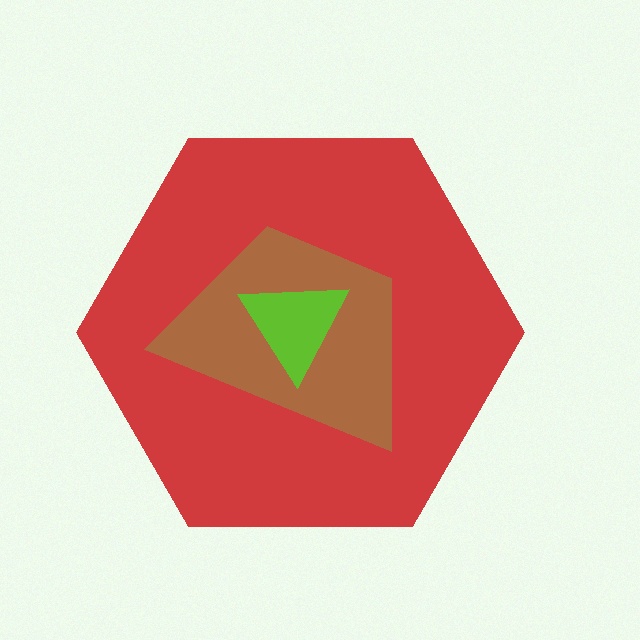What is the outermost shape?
The red hexagon.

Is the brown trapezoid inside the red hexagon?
Yes.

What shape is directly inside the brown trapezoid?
The lime triangle.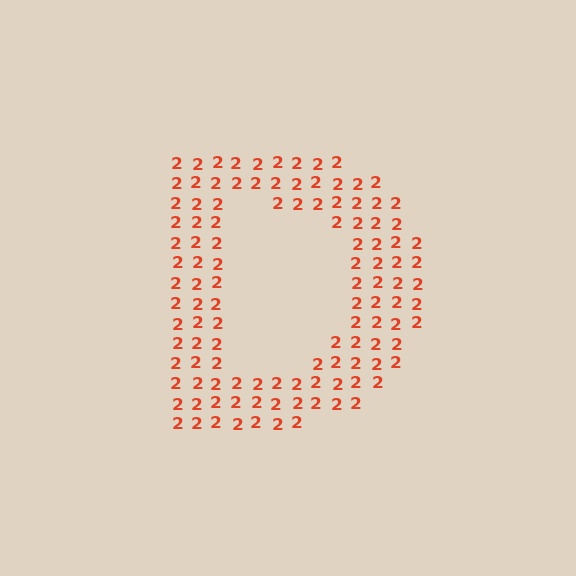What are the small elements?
The small elements are digit 2's.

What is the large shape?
The large shape is the letter D.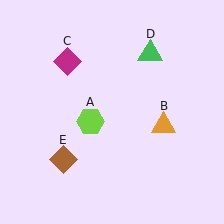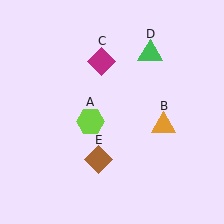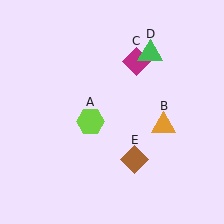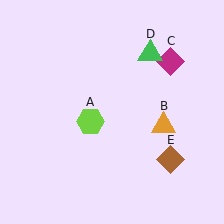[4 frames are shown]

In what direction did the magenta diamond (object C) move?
The magenta diamond (object C) moved right.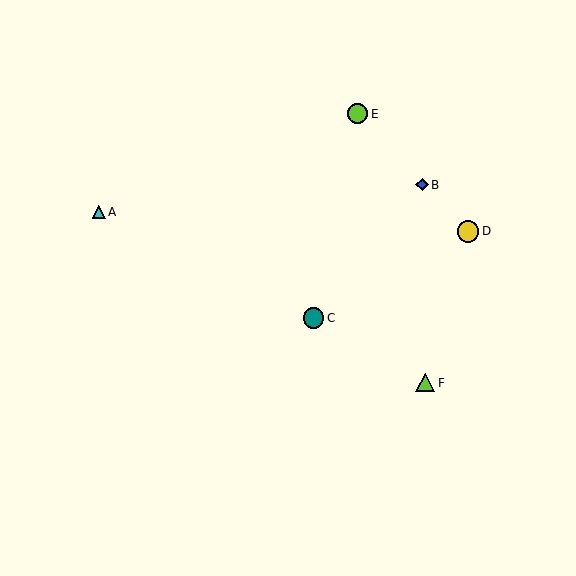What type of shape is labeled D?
Shape D is a yellow circle.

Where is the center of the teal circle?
The center of the teal circle is at (314, 318).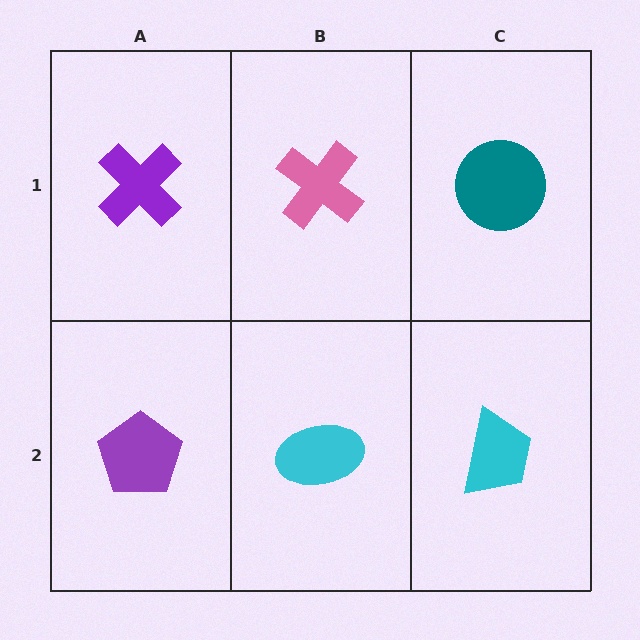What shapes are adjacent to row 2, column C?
A teal circle (row 1, column C), a cyan ellipse (row 2, column B).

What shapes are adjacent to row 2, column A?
A purple cross (row 1, column A), a cyan ellipse (row 2, column B).